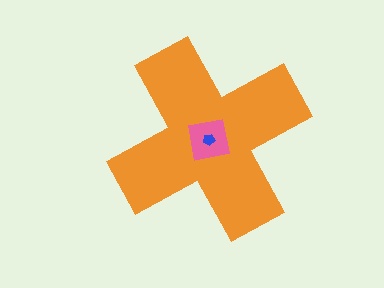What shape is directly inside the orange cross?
The pink square.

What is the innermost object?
The blue pentagon.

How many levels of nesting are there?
3.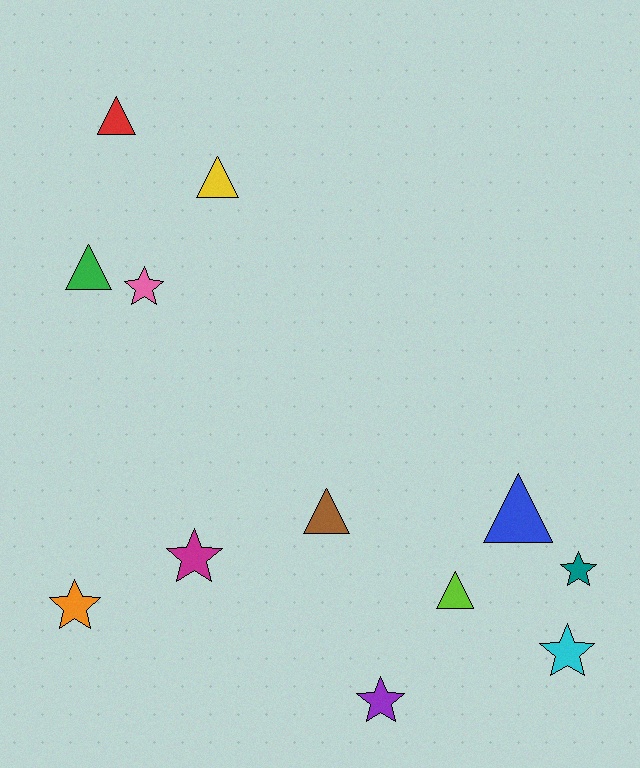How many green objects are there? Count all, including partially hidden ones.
There is 1 green object.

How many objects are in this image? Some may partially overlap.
There are 12 objects.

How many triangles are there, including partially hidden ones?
There are 6 triangles.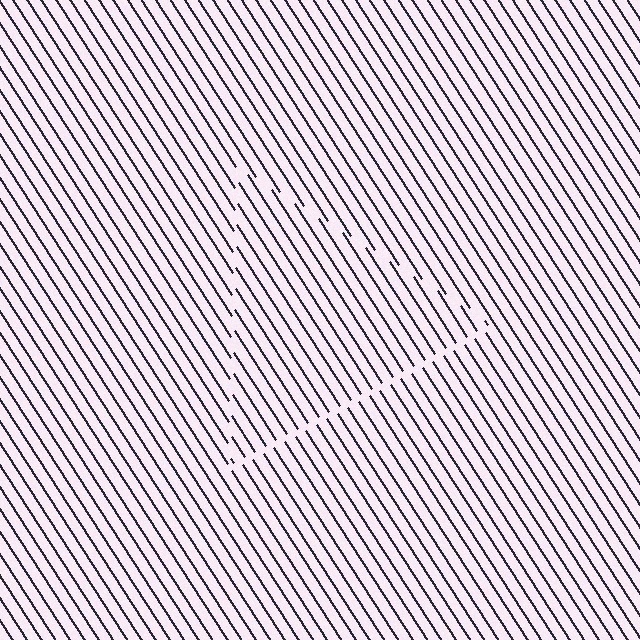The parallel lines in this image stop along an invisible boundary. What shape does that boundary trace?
An illusory triangle. The interior of the shape contains the same grating, shifted by half a period — the contour is defined by the phase discontinuity where line-ends from the inner and outer gratings abut.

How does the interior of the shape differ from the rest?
The interior of the shape contains the same grating, shifted by half a period — the contour is defined by the phase discontinuity where line-ends from the inner and outer gratings abut.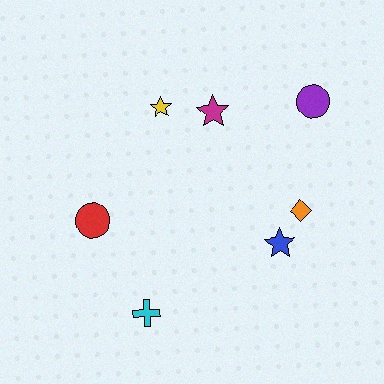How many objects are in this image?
There are 7 objects.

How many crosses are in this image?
There is 1 cross.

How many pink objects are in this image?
There are no pink objects.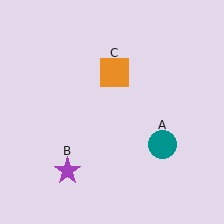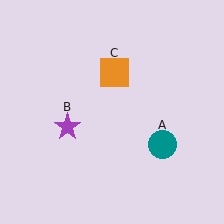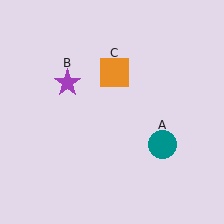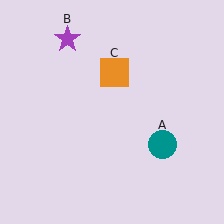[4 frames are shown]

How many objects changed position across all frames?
1 object changed position: purple star (object B).